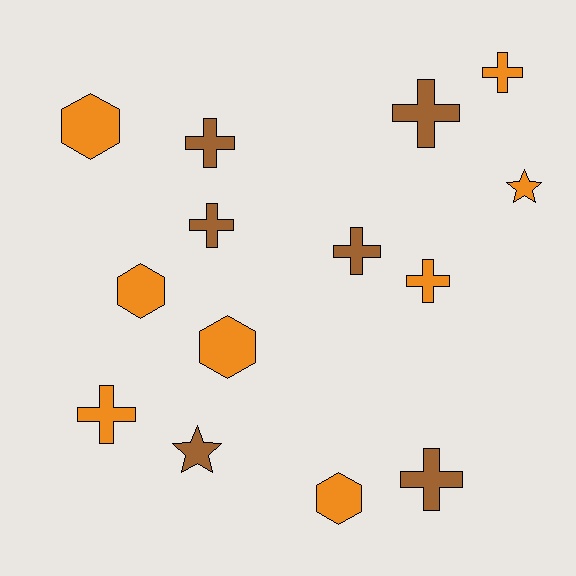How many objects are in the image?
There are 14 objects.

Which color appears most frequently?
Orange, with 8 objects.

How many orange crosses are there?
There are 3 orange crosses.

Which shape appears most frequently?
Cross, with 8 objects.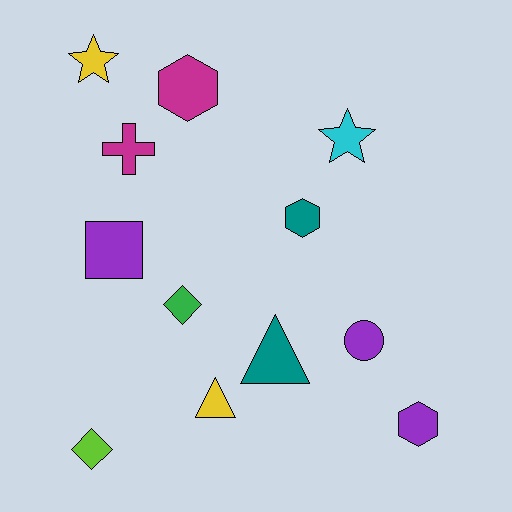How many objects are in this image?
There are 12 objects.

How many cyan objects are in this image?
There is 1 cyan object.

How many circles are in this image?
There is 1 circle.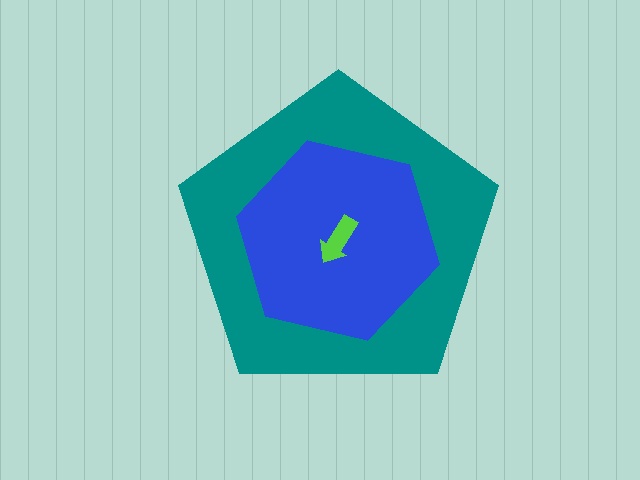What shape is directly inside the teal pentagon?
The blue hexagon.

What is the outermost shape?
The teal pentagon.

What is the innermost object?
The lime arrow.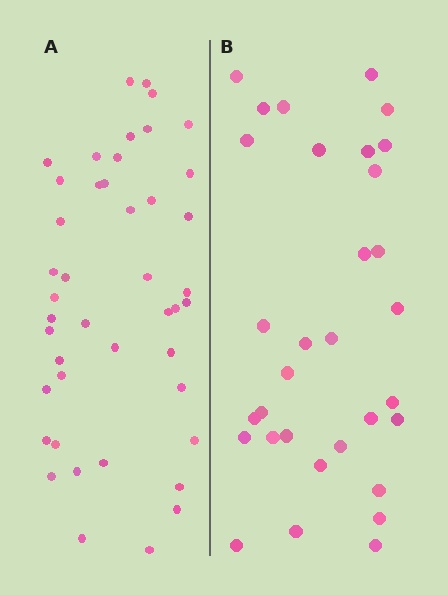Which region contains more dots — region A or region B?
Region A (the left region) has more dots.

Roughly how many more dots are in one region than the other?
Region A has roughly 12 or so more dots than region B.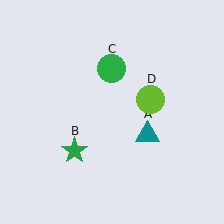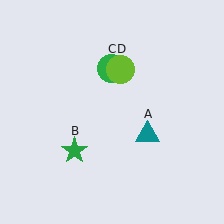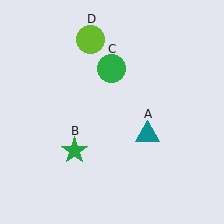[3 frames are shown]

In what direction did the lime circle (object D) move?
The lime circle (object D) moved up and to the left.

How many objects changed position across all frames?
1 object changed position: lime circle (object D).